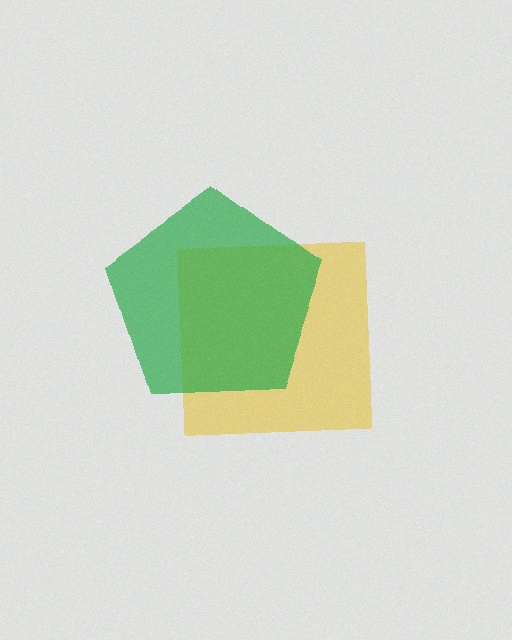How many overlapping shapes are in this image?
There are 2 overlapping shapes in the image.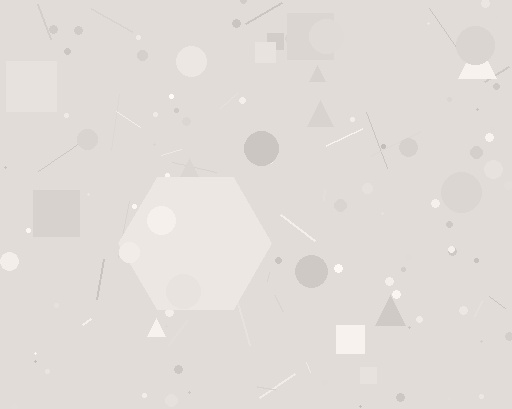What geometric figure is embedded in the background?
A hexagon is embedded in the background.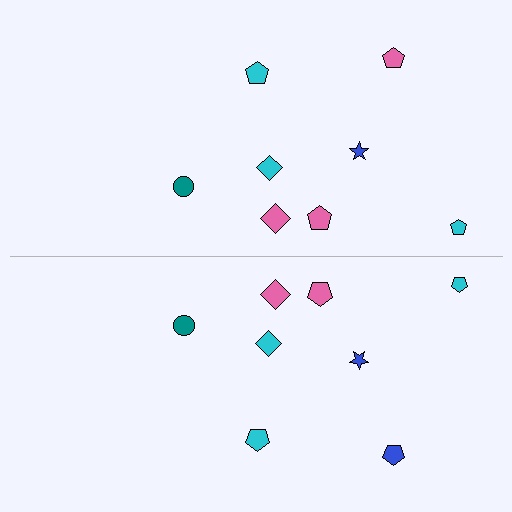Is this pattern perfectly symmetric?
No, the pattern is not perfectly symmetric. The blue pentagon on the bottom side breaks the symmetry — its mirror counterpart is pink.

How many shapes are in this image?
There are 16 shapes in this image.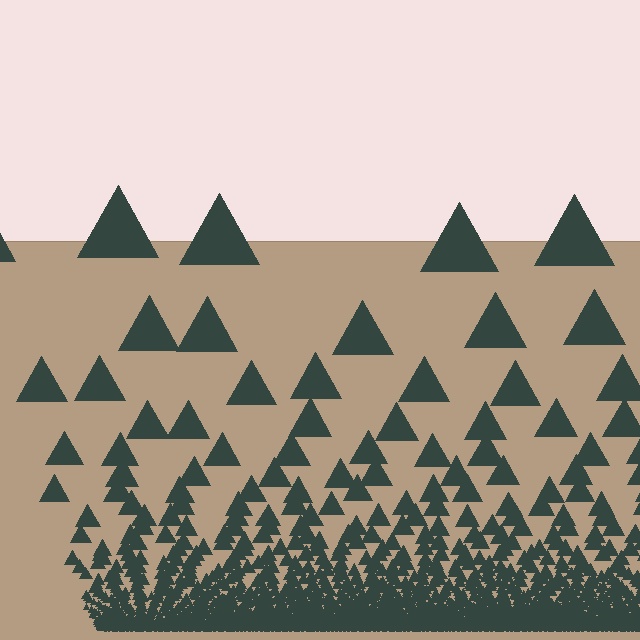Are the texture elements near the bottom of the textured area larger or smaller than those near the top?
Smaller. The gradient is inverted — elements near the bottom are smaller and denser.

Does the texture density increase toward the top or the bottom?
Density increases toward the bottom.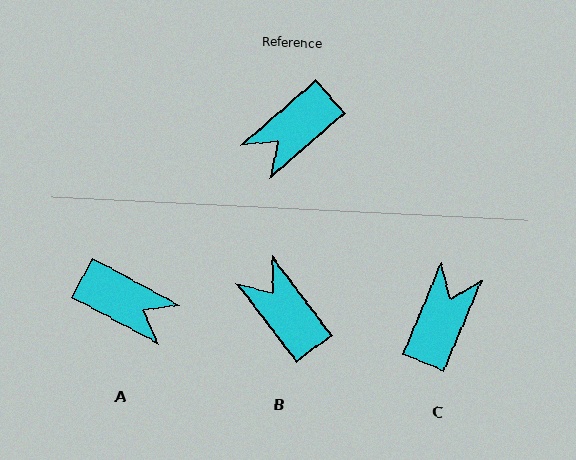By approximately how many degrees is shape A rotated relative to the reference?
Approximately 111 degrees counter-clockwise.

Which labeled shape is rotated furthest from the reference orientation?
C, about 154 degrees away.